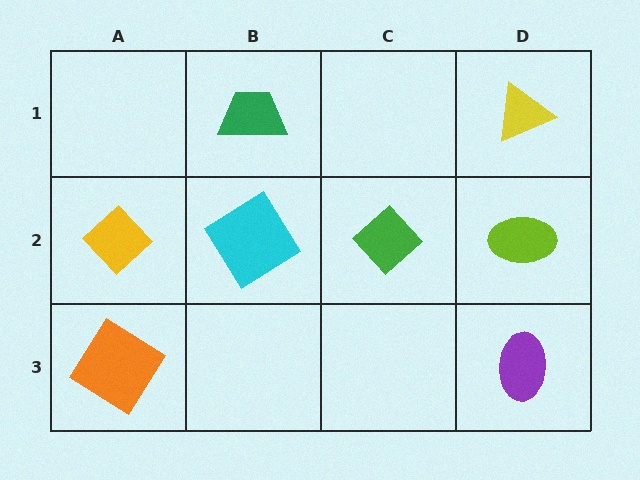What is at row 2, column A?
A yellow diamond.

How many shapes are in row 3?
2 shapes.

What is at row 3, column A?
An orange diamond.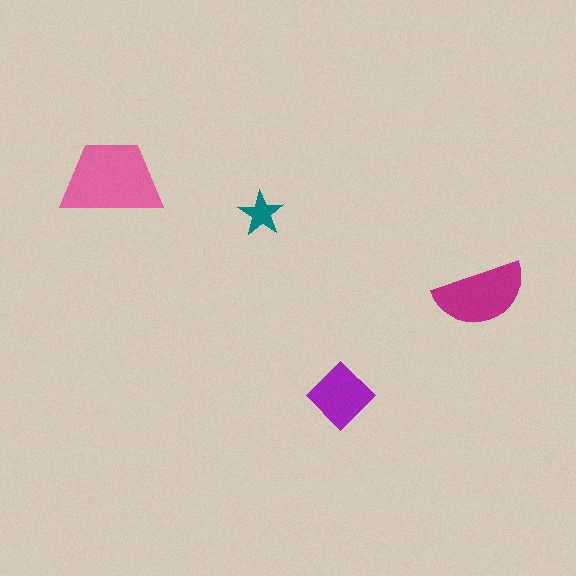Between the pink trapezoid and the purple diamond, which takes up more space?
The pink trapezoid.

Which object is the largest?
The pink trapezoid.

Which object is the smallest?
The teal star.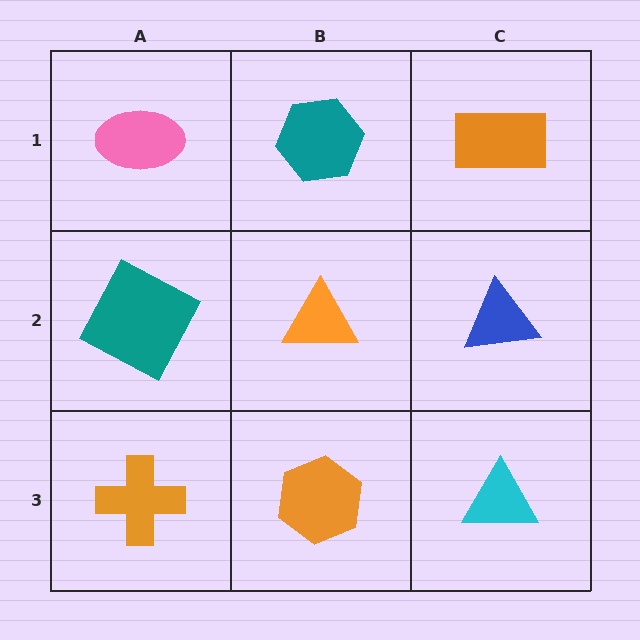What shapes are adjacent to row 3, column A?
A teal square (row 2, column A), an orange hexagon (row 3, column B).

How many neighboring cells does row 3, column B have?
3.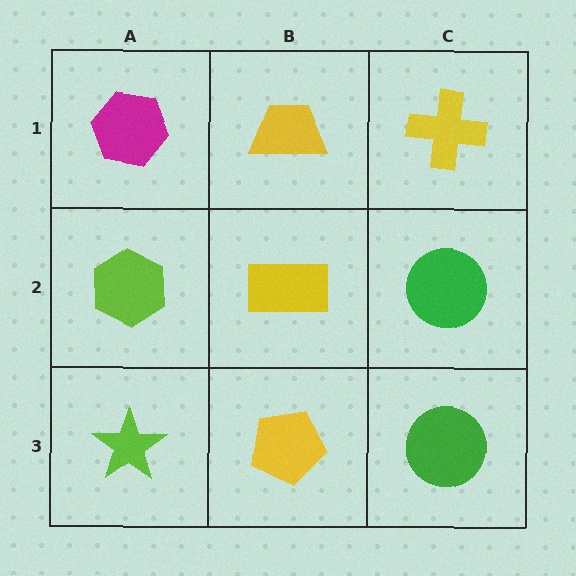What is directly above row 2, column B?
A yellow trapezoid.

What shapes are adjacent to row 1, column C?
A green circle (row 2, column C), a yellow trapezoid (row 1, column B).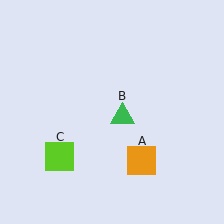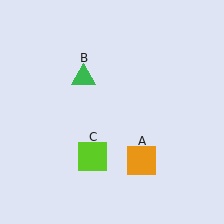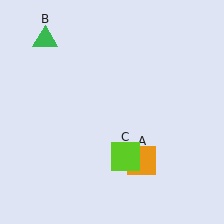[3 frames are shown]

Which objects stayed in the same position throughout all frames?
Orange square (object A) remained stationary.